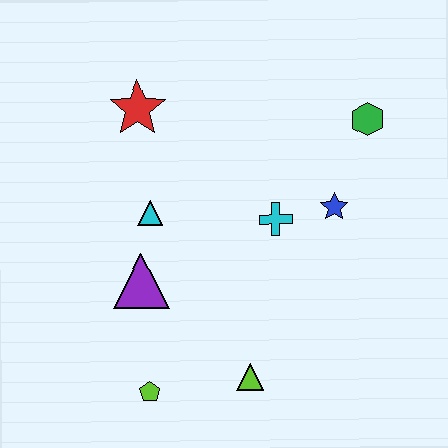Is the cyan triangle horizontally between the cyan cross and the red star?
Yes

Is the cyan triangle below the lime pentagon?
No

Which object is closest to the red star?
The cyan triangle is closest to the red star.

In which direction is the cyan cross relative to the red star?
The cyan cross is to the right of the red star.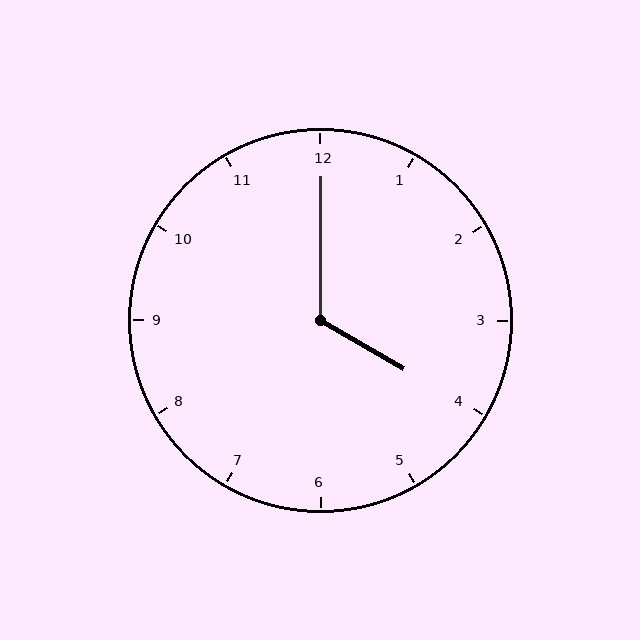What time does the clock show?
4:00.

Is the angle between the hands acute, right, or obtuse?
It is obtuse.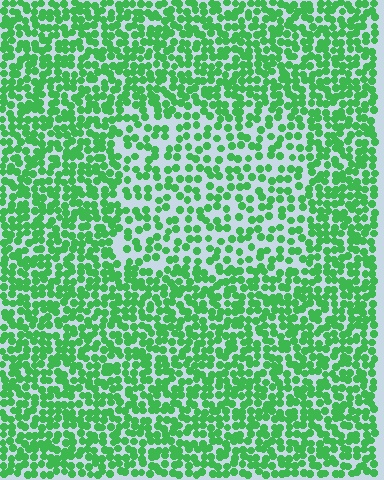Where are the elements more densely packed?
The elements are more densely packed outside the rectangle boundary.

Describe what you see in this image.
The image contains small green elements arranged at two different densities. A rectangle-shaped region is visible where the elements are less densely packed than the surrounding area.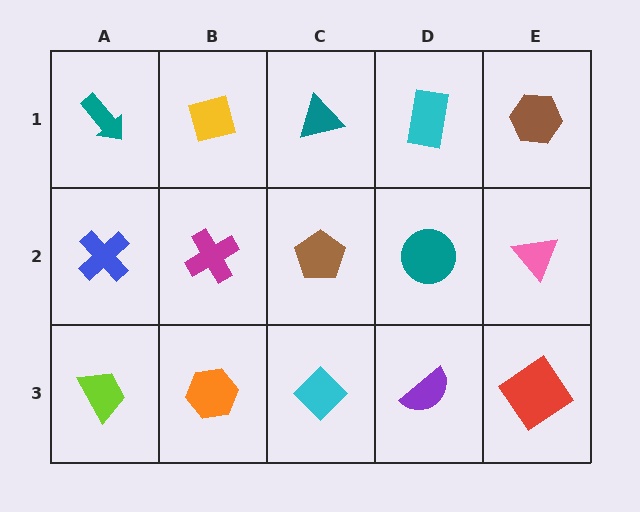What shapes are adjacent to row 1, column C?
A brown pentagon (row 2, column C), a yellow square (row 1, column B), a cyan rectangle (row 1, column D).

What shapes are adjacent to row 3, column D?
A teal circle (row 2, column D), a cyan diamond (row 3, column C), a red diamond (row 3, column E).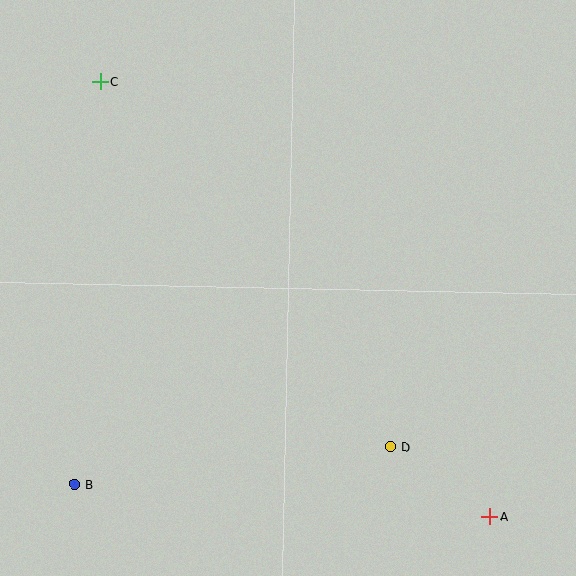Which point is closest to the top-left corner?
Point C is closest to the top-left corner.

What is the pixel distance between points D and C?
The distance between D and C is 467 pixels.